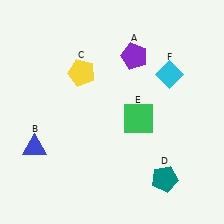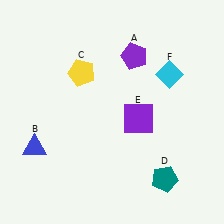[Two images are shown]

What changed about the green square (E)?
In Image 1, E is green. In Image 2, it changed to purple.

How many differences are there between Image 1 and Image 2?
There is 1 difference between the two images.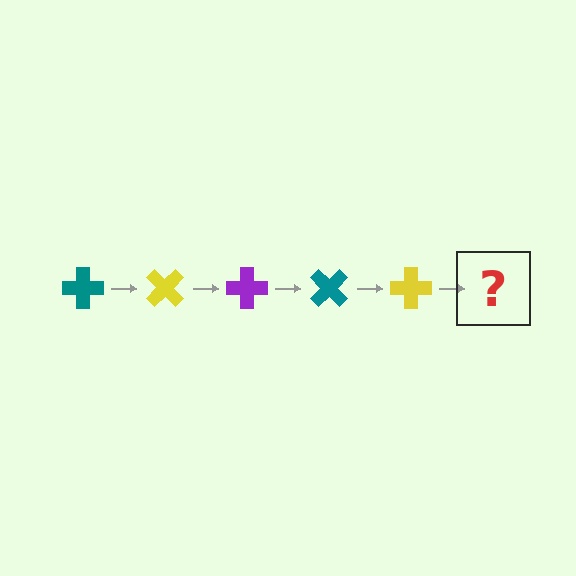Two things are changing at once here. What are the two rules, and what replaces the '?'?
The two rules are that it rotates 45 degrees each step and the color cycles through teal, yellow, and purple. The '?' should be a purple cross, rotated 225 degrees from the start.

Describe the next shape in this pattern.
It should be a purple cross, rotated 225 degrees from the start.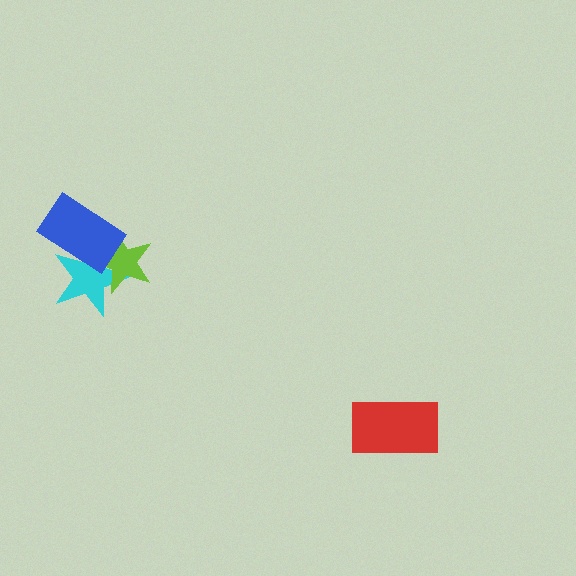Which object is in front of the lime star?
The blue rectangle is in front of the lime star.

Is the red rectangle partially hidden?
No, no other shape covers it.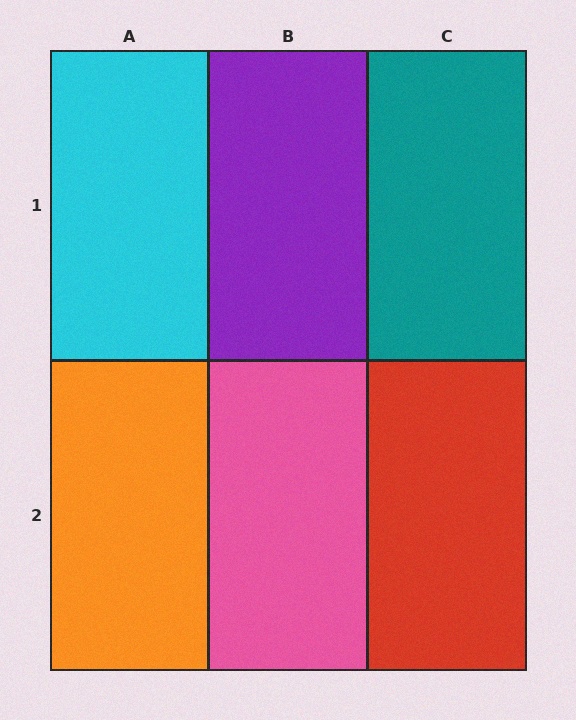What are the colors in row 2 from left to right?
Orange, pink, red.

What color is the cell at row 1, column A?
Cyan.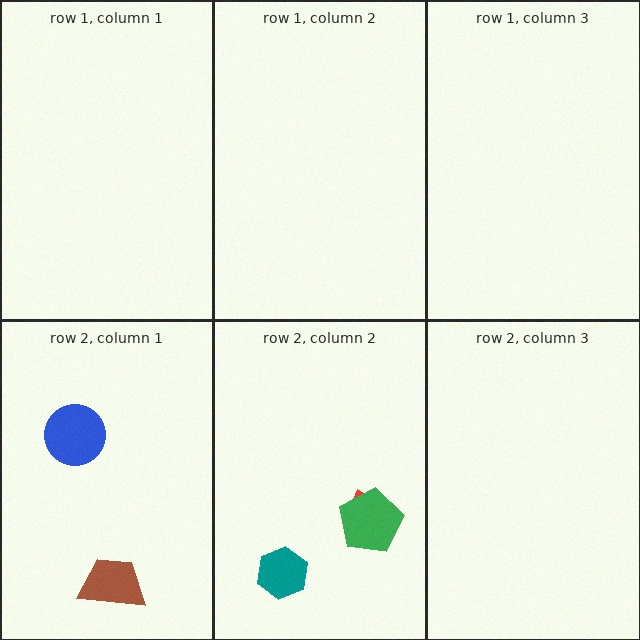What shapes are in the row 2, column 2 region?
The red arrow, the teal hexagon, the green pentagon.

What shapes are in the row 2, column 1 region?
The brown trapezoid, the blue circle.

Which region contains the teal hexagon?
The row 2, column 2 region.